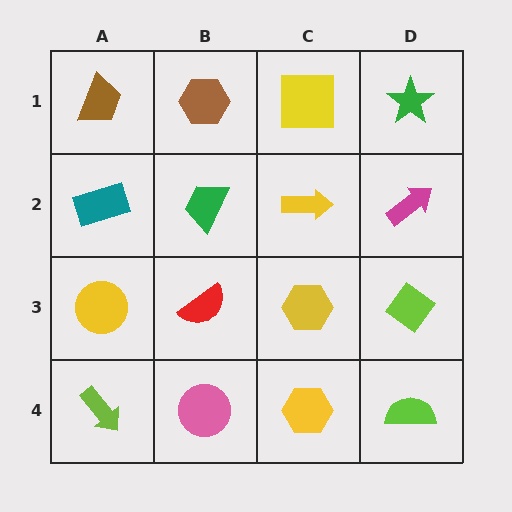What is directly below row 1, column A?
A teal rectangle.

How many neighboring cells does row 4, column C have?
3.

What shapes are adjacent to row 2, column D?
A green star (row 1, column D), a lime diamond (row 3, column D), a yellow arrow (row 2, column C).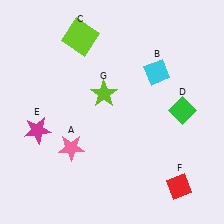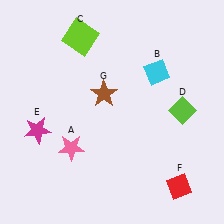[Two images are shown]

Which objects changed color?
D changed from green to lime. G changed from lime to brown.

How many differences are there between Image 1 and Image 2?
There are 2 differences between the two images.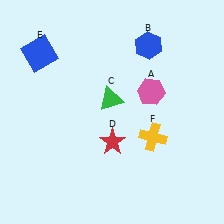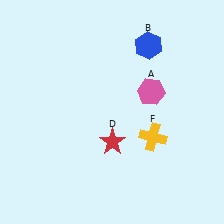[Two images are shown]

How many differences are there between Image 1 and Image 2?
There are 2 differences between the two images.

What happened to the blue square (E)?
The blue square (E) was removed in Image 2. It was in the top-left area of Image 1.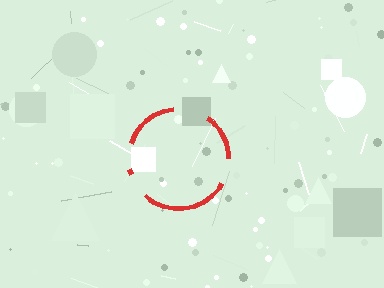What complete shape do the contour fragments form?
The contour fragments form a circle.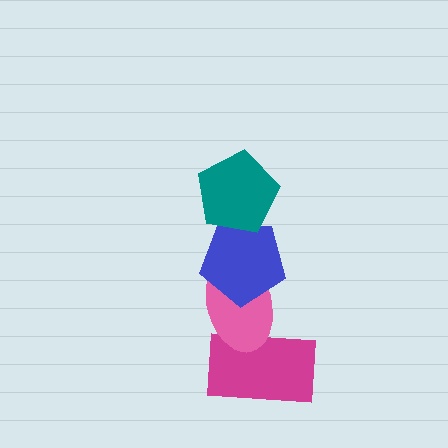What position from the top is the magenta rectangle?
The magenta rectangle is 4th from the top.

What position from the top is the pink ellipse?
The pink ellipse is 3rd from the top.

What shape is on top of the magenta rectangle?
The pink ellipse is on top of the magenta rectangle.